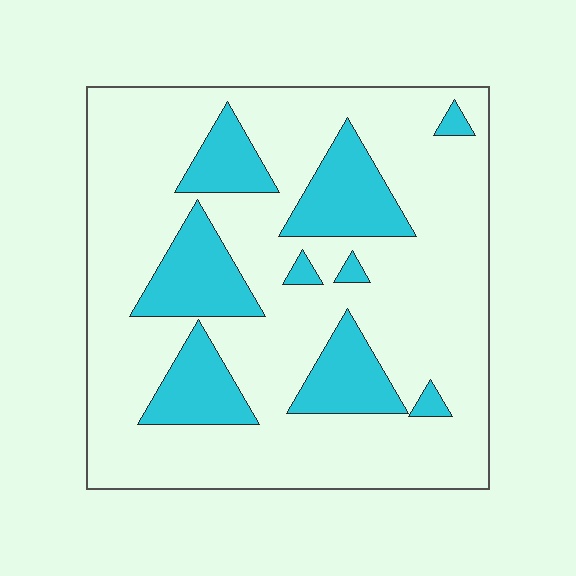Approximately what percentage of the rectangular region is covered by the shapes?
Approximately 25%.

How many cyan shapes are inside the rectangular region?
9.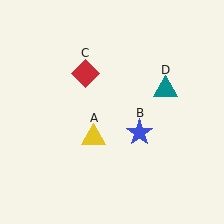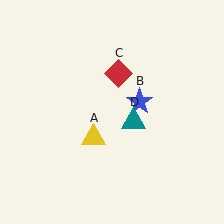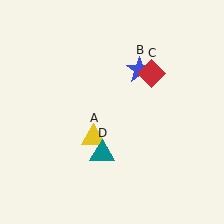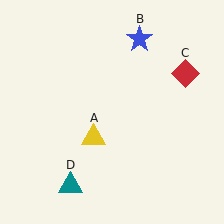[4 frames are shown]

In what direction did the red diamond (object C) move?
The red diamond (object C) moved right.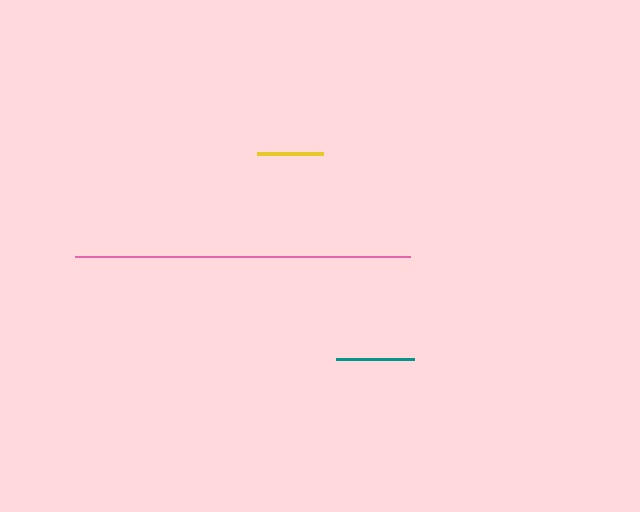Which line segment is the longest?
The pink line is the longest at approximately 335 pixels.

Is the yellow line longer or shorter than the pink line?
The pink line is longer than the yellow line.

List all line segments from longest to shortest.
From longest to shortest: pink, teal, yellow.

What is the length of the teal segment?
The teal segment is approximately 78 pixels long.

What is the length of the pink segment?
The pink segment is approximately 335 pixels long.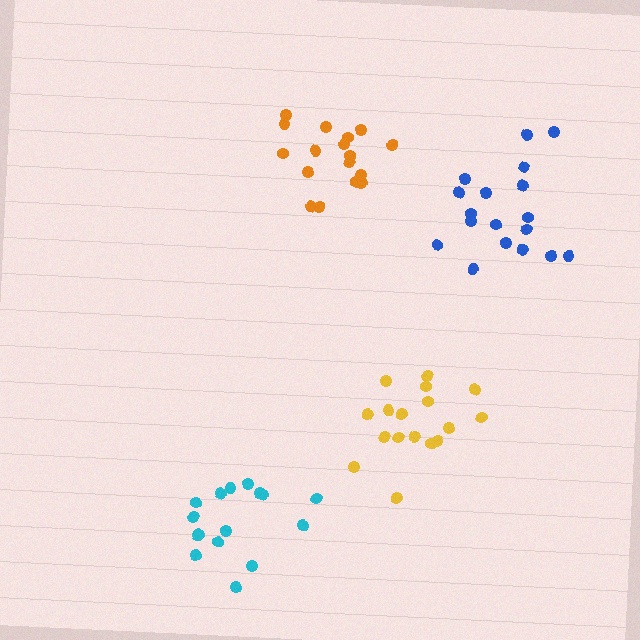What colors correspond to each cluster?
The clusters are colored: yellow, cyan, orange, blue.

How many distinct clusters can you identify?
There are 4 distinct clusters.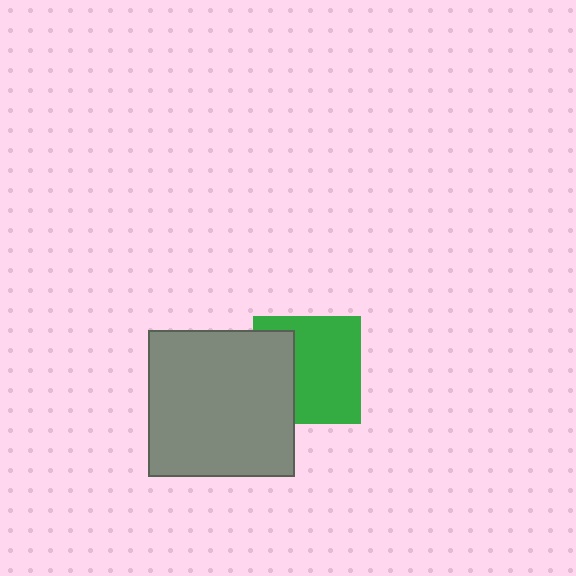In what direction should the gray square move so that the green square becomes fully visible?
The gray square should move left. That is the shortest direction to clear the overlap and leave the green square fully visible.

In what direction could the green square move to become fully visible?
The green square could move right. That would shift it out from behind the gray square entirely.